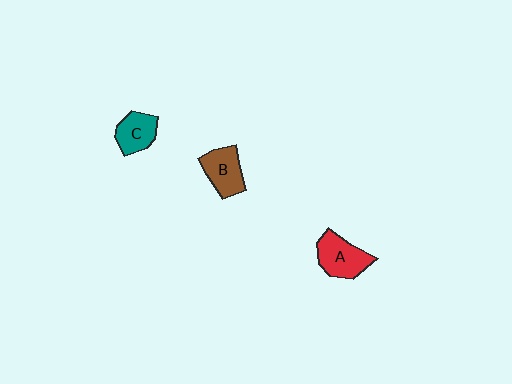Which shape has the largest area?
Shape A (red).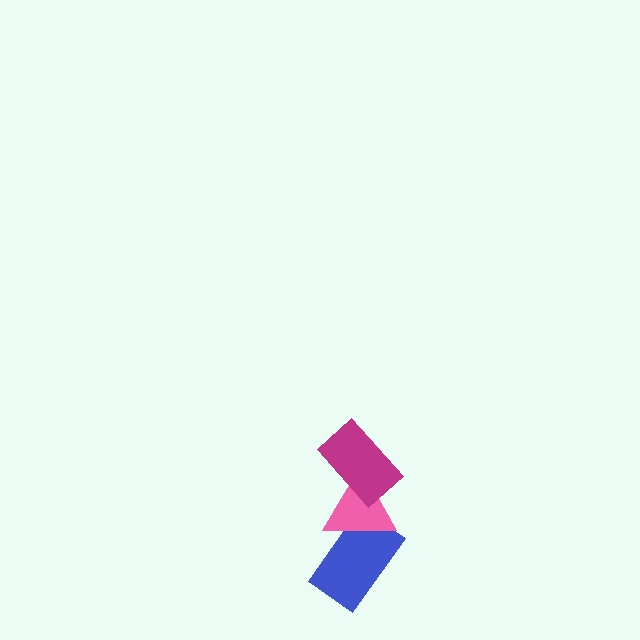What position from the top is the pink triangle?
The pink triangle is 2nd from the top.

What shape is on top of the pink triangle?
The magenta rectangle is on top of the pink triangle.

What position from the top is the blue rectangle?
The blue rectangle is 3rd from the top.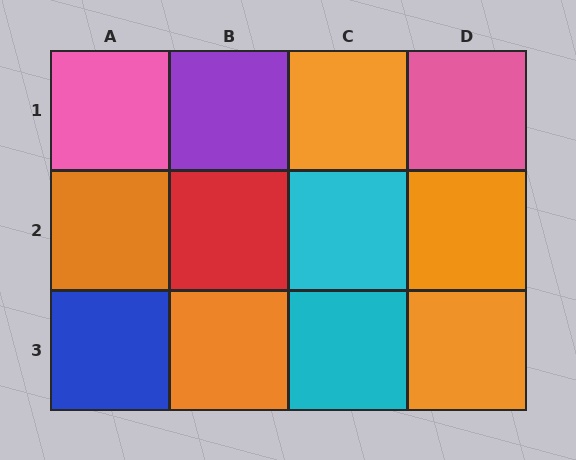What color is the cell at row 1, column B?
Purple.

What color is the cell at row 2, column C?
Cyan.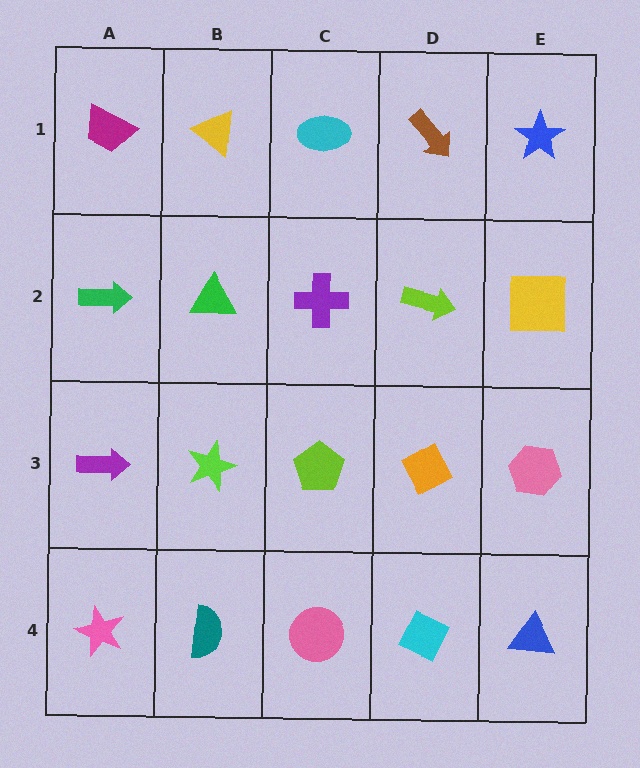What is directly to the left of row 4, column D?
A pink circle.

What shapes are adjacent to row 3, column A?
A green arrow (row 2, column A), a pink star (row 4, column A), a lime star (row 3, column B).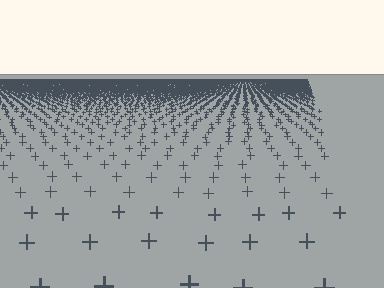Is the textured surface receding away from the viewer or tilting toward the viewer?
The surface is receding away from the viewer. Texture elements get smaller and denser toward the top.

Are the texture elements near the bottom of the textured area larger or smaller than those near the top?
Larger. Near the bottom, elements are closer to the viewer and appear at a bigger on-screen size.